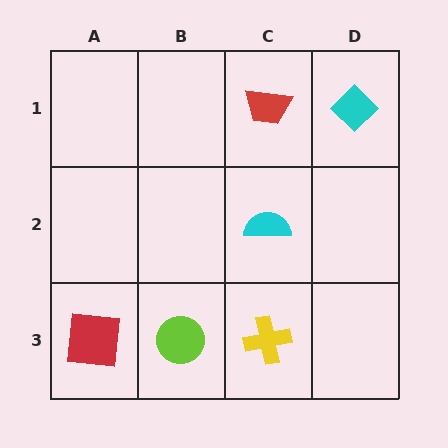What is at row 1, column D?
A cyan diamond.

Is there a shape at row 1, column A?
No, that cell is empty.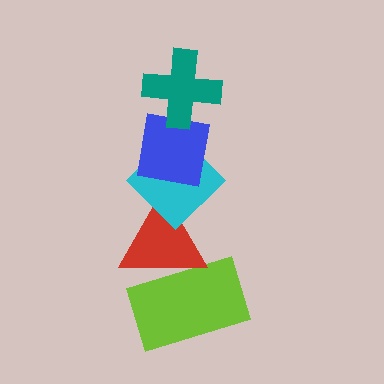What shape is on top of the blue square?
The teal cross is on top of the blue square.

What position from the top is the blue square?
The blue square is 2nd from the top.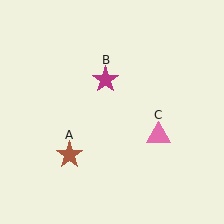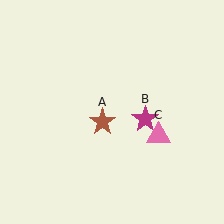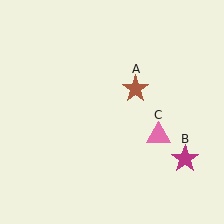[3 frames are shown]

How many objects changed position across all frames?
2 objects changed position: brown star (object A), magenta star (object B).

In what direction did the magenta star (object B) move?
The magenta star (object B) moved down and to the right.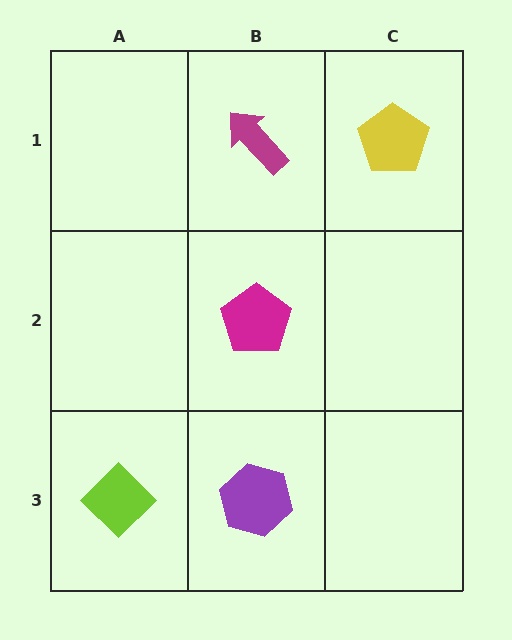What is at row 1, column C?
A yellow pentagon.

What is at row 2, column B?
A magenta pentagon.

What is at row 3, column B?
A purple hexagon.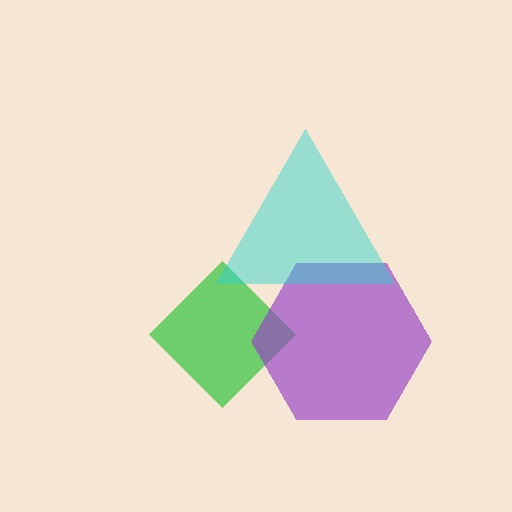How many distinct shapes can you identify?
There are 3 distinct shapes: a green diamond, a purple hexagon, a cyan triangle.